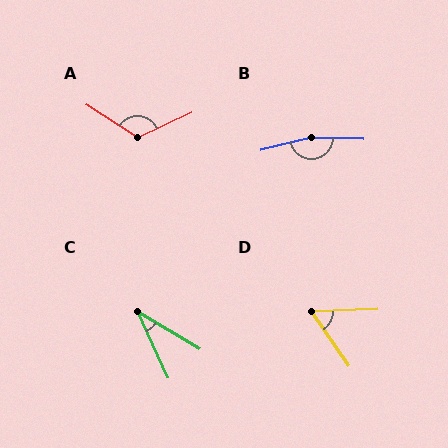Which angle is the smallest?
C, at approximately 35 degrees.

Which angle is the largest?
B, at approximately 165 degrees.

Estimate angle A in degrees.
Approximately 122 degrees.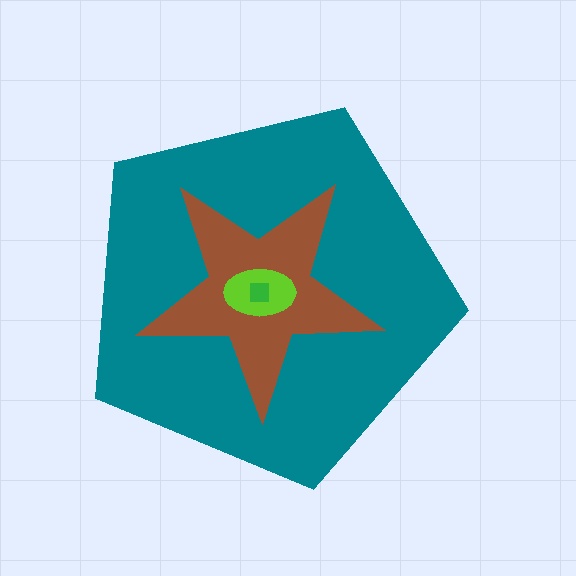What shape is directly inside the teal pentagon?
The brown star.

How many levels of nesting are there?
4.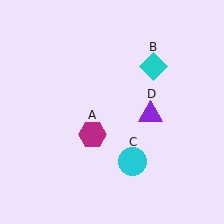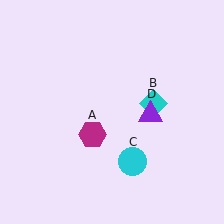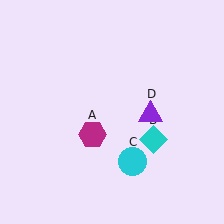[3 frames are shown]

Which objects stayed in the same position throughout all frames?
Magenta hexagon (object A) and cyan circle (object C) and purple triangle (object D) remained stationary.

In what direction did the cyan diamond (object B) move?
The cyan diamond (object B) moved down.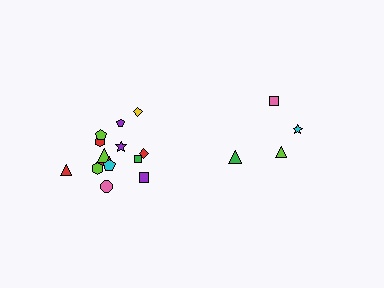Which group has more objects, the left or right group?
The left group.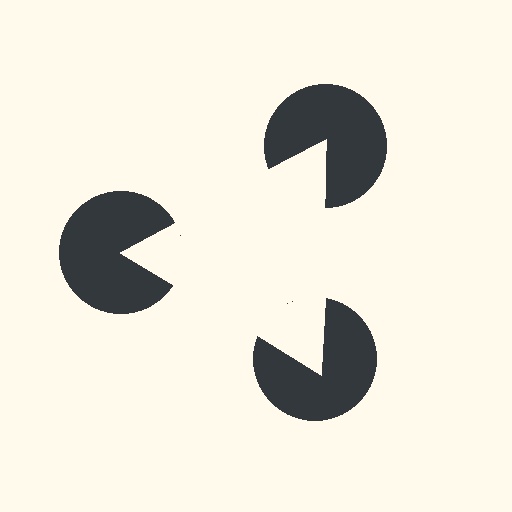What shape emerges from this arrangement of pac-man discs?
An illusory triangle — its edges are inferred from the aligned wedge cuts in the pac-man discs, not physically drawn.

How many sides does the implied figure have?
3 sides.